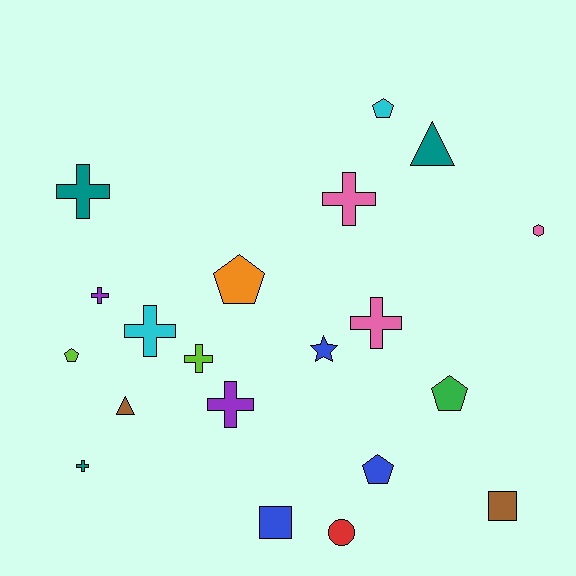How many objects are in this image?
There are 20 objects.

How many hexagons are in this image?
There is 1 hexagon.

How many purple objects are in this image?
There are 2 purple objects.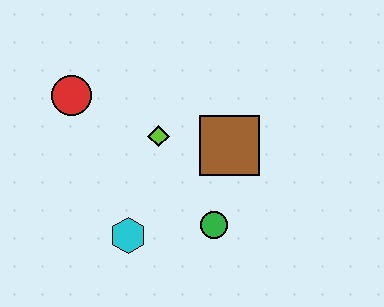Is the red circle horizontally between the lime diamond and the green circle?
No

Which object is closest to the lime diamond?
The brown square is closest to the lime diamond.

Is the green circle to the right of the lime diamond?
Yes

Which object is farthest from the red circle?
The green circle is farthest from the red circle.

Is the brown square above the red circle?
No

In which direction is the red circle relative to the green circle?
The red circle is to the left of the green circle.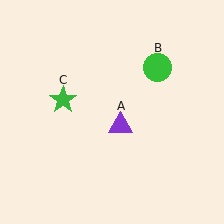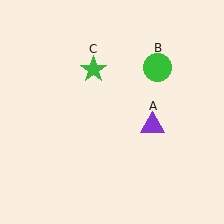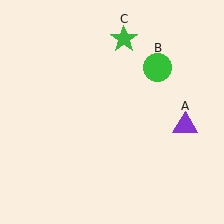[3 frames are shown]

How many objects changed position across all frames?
2 objects changed position: purple triangle (object A), green star (object C).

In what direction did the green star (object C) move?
The green star (object C) moved up and to the right.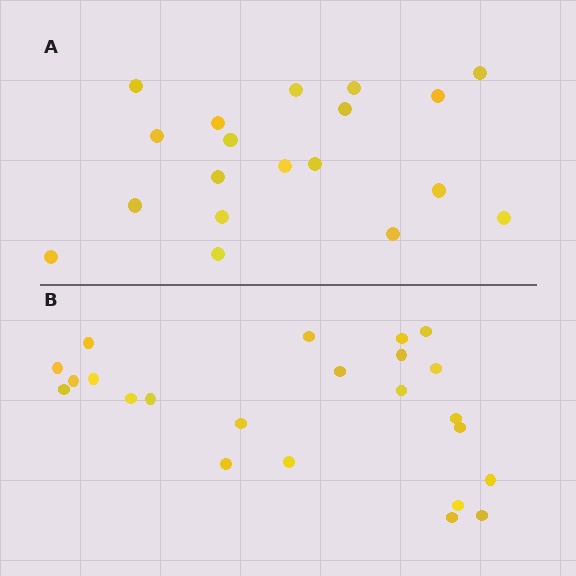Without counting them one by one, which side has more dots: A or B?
Region B (the bottom region) has more dots.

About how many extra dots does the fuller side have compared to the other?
Region B has about 4 more dots than region A.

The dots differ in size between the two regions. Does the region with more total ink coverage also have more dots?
No. Region A has more total ink coverage because its dots are larger, but region B actually contains more individual dots. Total area can be misleading — the number of items is what matters here.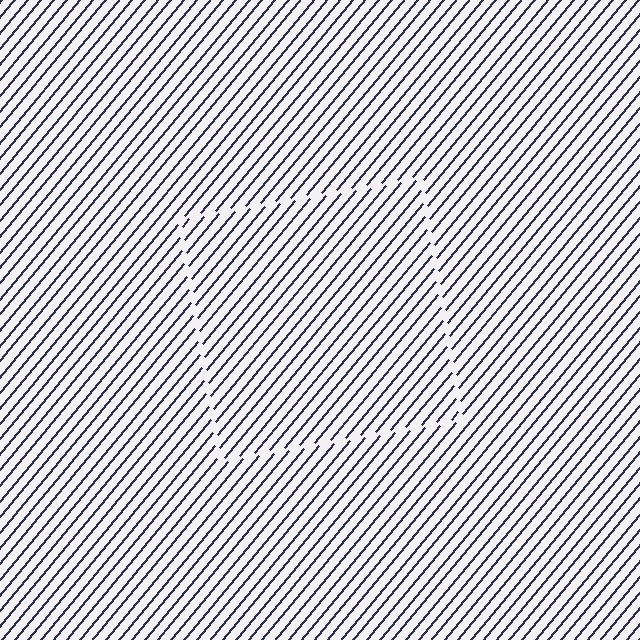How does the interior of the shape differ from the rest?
The interior of the shape contains the same grating, shifted by half a period — the contour is defined by the phase discontinuity where line-ends from the inner and outer gratings abut.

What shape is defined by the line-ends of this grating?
An illusory square. The interior of the shape contains the same grating, shifted by half a period — the contour is defined by the phase discontinuity where line-ends from the inner and outer gratings abut.